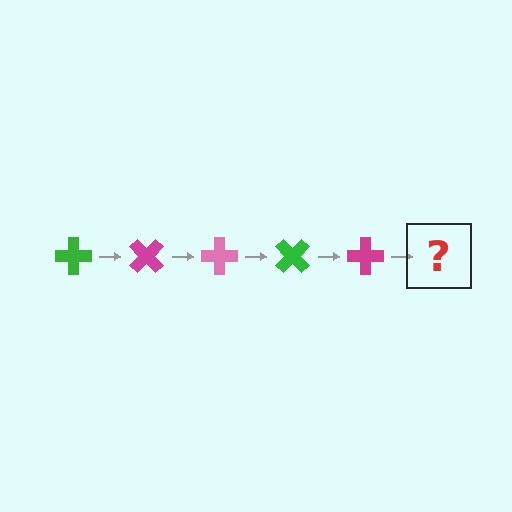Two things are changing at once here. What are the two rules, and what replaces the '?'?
The two rules are that it rotates 45 degrees each step and the color cycles through green, magenta, and pink. The '?' should be a pink cross, rotated 225 degrees from the start.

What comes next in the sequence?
The next element should be a pink cross, rotated 225 degrees from the start.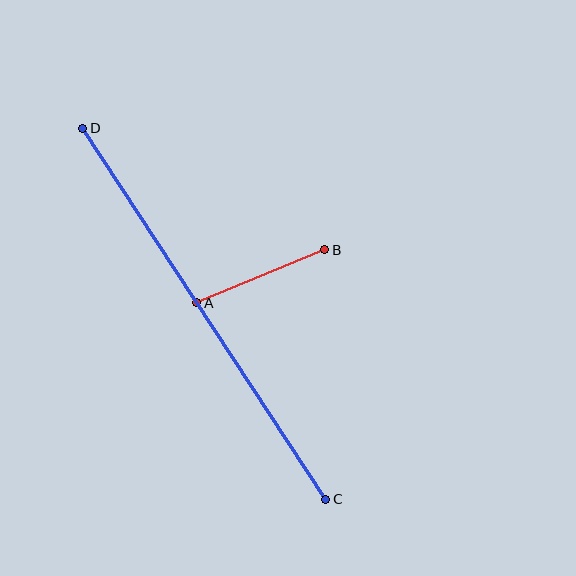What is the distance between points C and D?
The distance is approximately 443 pixels.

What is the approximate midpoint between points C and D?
The midpoint is at approximately (204, 314) pixels.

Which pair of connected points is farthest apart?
Points C and D are farthest apart.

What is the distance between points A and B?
The distance is approximately 139 pixels.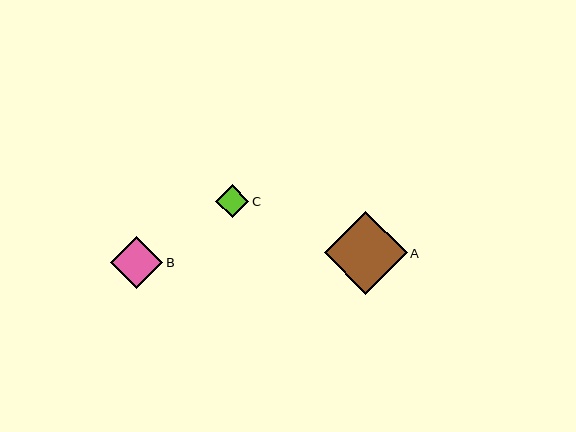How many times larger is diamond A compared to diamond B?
Diamond A is approximately 1.6 times the size of diamond B.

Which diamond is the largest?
Diamond A is the largest with a size of approximately 83 pixels.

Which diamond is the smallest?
Diamond C is the smallest with a size of approximately 33 pixels.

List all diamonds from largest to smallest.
From largest to smallest: A, B, C.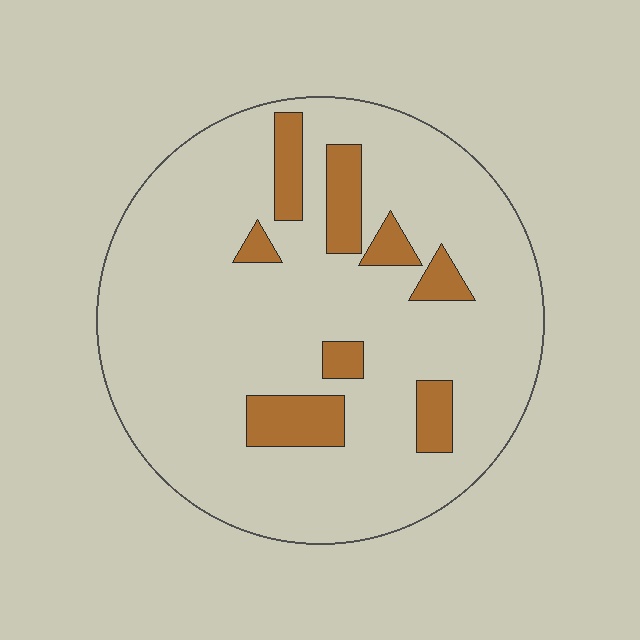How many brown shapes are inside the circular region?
8.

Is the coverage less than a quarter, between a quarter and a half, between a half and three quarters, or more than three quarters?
Less than a quarter.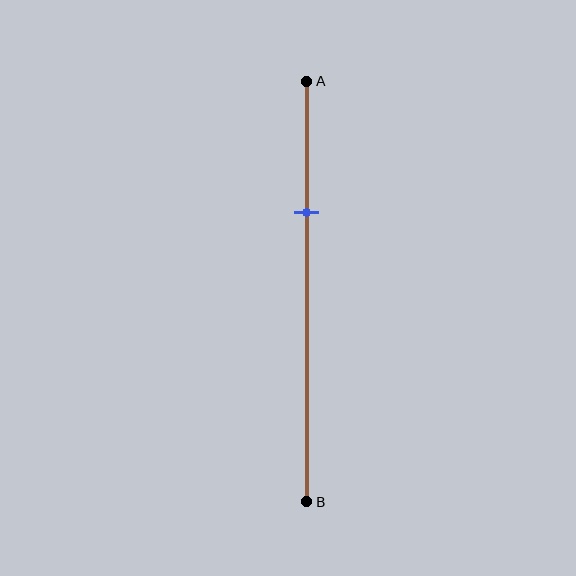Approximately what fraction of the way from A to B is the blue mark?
The blue mark is approximately 30% of the way from A to B.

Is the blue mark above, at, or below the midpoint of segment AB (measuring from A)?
The blue mark is above the midpoint of segment AB.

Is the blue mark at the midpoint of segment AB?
No, the mark is at about 30% from A, not at the 50% midpoint.